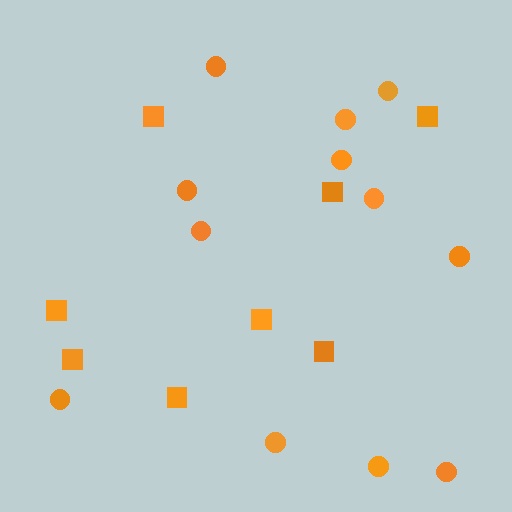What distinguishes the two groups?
There are 2 groups: one group of circles (12) and one group of squares (8).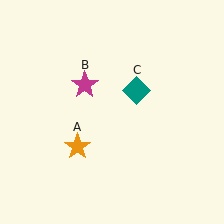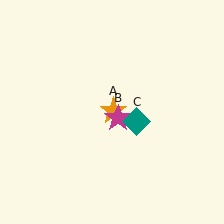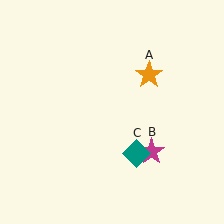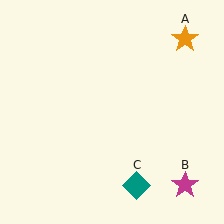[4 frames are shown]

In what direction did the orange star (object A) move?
The orange star (object A) moved up and to the right.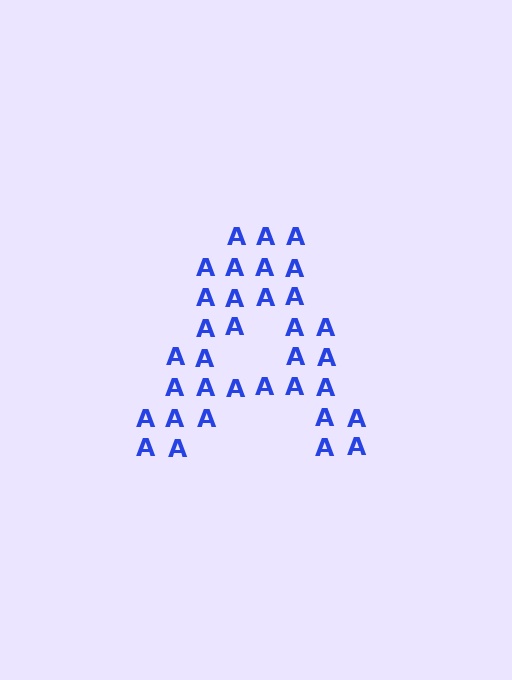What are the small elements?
The small elements are letter A's.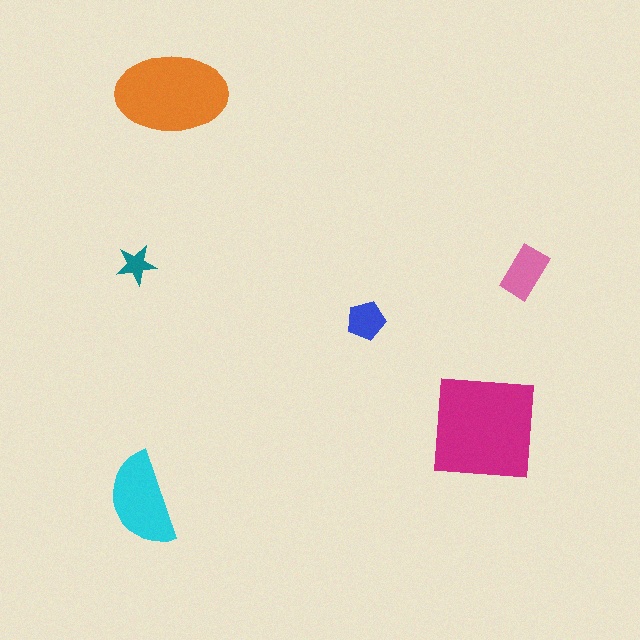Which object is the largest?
The magenta square.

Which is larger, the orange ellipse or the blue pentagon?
The orange ellipse.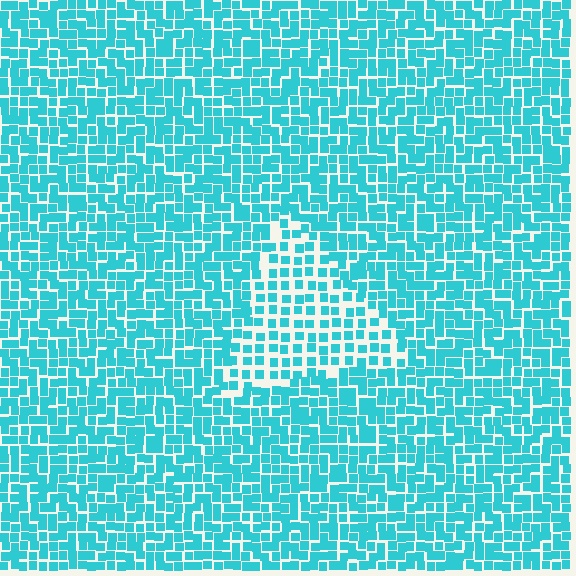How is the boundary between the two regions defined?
The boundary is defined by a change in element density (approximately 1.7x ratio). All elements are the same color, size, and shape.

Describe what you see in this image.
The image contains small cyan elements arranged at two different densities. A triangle-shaped region is visible where the elements are less densely packed than the surrounding area.